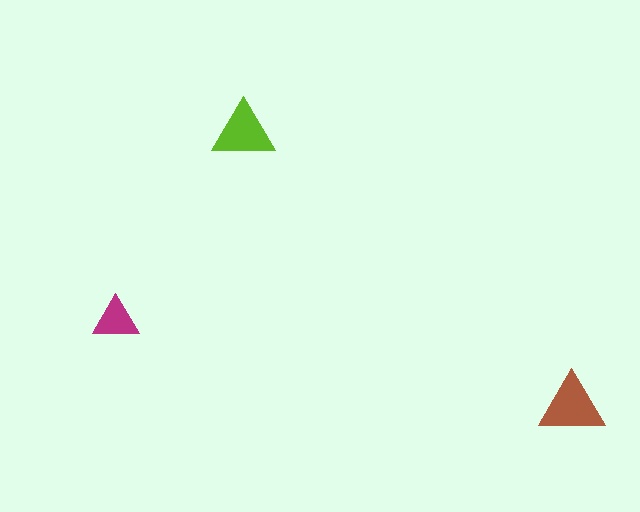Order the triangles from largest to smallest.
the brown one, the lime one, the magenta one.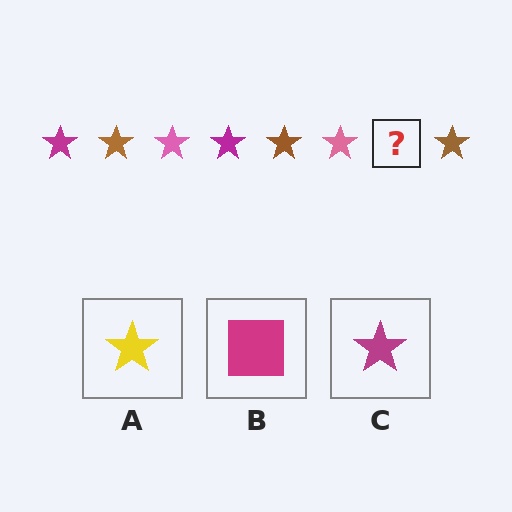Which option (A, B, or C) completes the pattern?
C.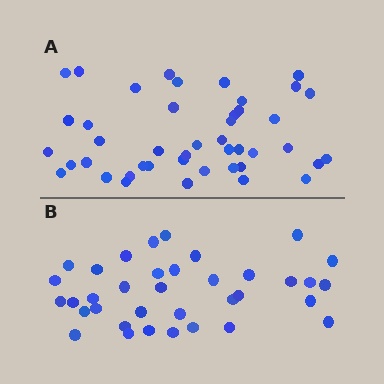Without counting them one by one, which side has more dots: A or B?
Region A (the top region) has more dots.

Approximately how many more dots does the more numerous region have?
Region A has roughly 8 or so more dots than region B.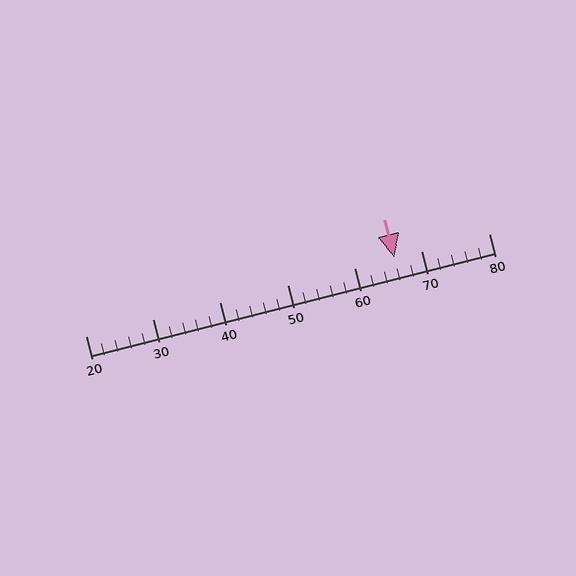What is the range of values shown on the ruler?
The ruler shows values from 20 to 80.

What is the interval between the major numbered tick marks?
The major tick marks are spaced 10 units apart.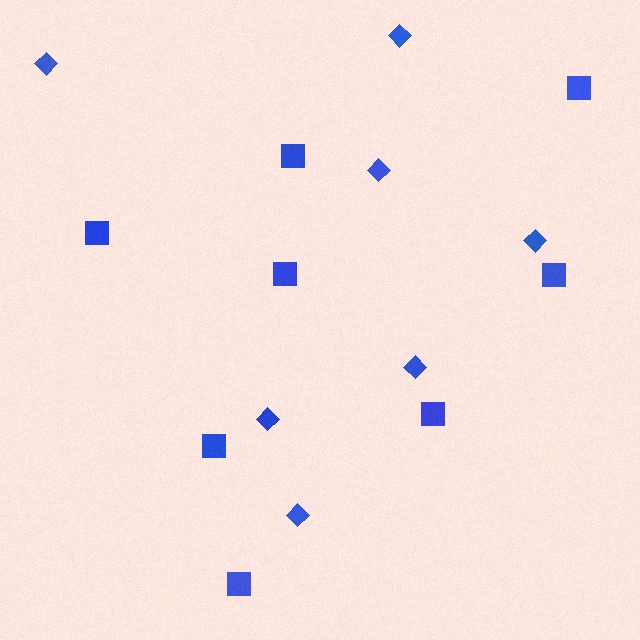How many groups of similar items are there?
There are 2 groups: one group of squares (8) and one group of diamonds (7).